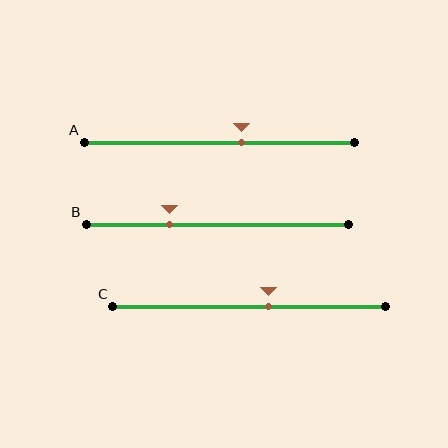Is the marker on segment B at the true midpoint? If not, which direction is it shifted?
No, the marker on segment B is shifted to the left by about 18% of the segment length.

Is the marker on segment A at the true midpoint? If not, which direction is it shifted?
No, the marker on segment A is shifted to the right by about 8% of the segment length.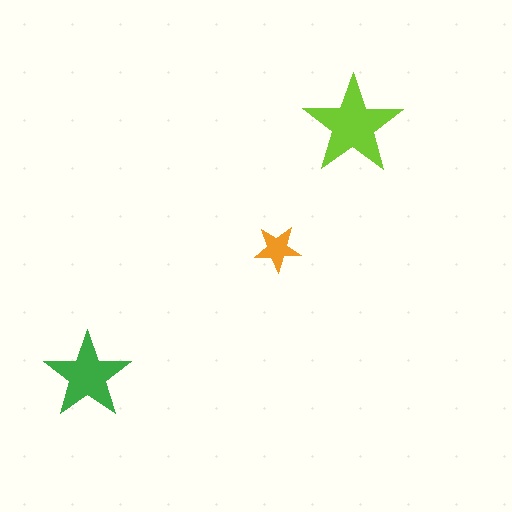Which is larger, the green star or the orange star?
The green one.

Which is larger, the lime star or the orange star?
The lime one.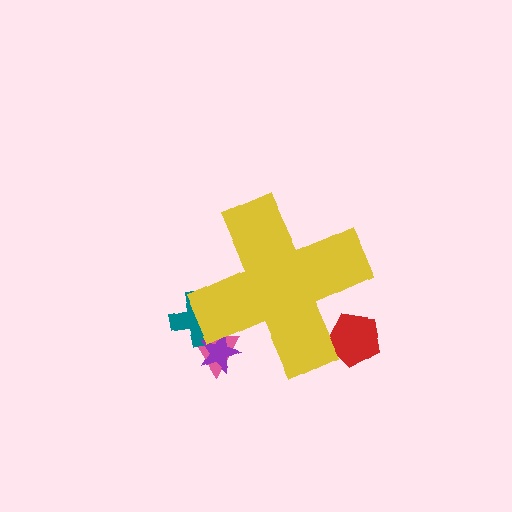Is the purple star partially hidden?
Yes, the purple star is partially hidden behind the yellow cross.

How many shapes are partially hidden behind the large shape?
4 shapes are partially hidden.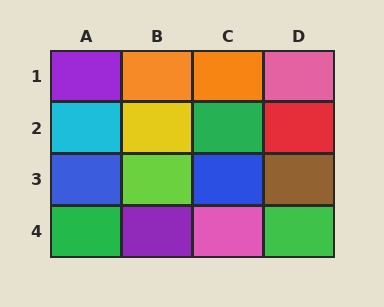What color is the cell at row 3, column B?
Lime.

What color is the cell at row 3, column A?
Blue.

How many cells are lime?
1 cell is lime.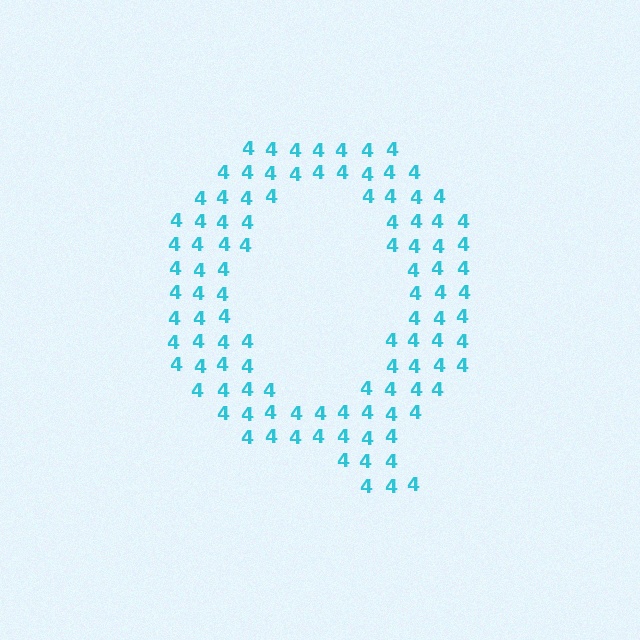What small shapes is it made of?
It is made of small digit 4's.